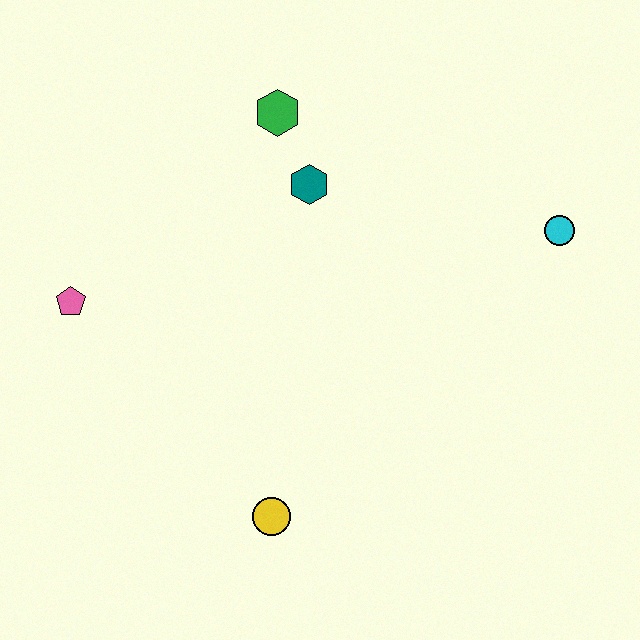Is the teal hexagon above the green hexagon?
No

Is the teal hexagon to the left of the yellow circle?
No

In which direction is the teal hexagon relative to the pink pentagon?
The teal hexagon is to the right of the pink pentagon.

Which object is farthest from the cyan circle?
The pink pentagon is farthest from the cyan circle.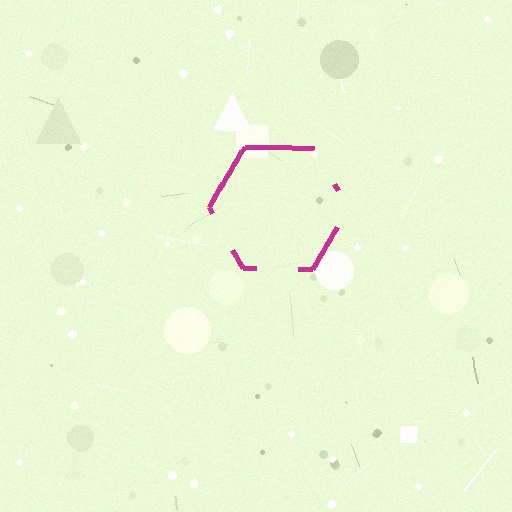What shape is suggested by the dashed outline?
The dashed outline suggests a hexagon.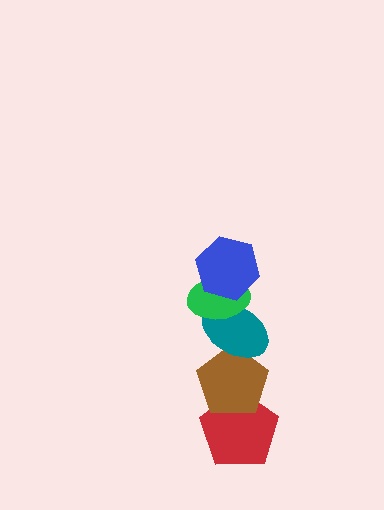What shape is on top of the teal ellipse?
The green ellipse is on top of the teal ellipse.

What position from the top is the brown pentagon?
The brown pentagon is 4th from the top.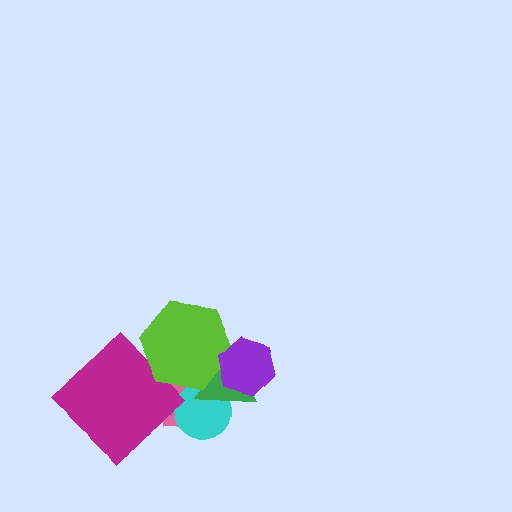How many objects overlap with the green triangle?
4 objects overlap with the green triangle.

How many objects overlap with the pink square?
5 objects overlap with the pink square.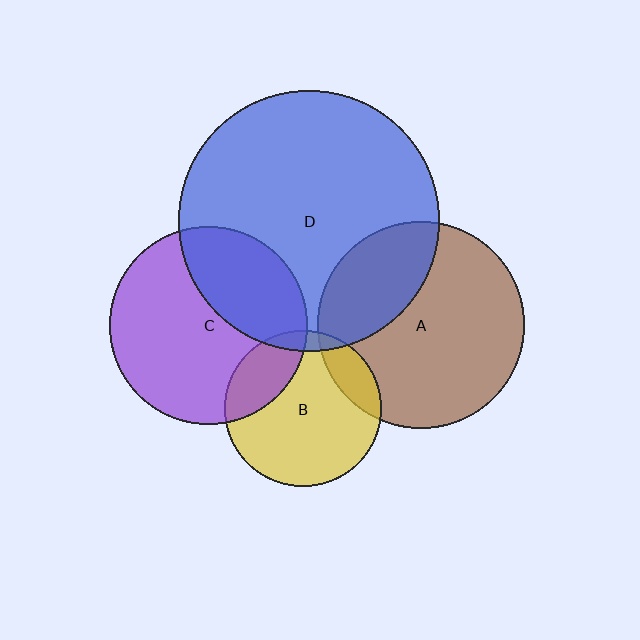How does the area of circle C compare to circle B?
Approximately 1.6 times.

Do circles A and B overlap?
Yes.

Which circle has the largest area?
Circle D (blue).